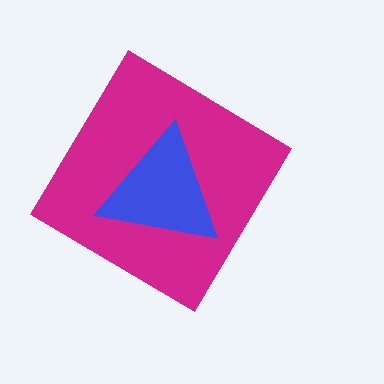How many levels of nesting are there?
2.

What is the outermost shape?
The magenta diamond.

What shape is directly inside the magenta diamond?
The blue triangle.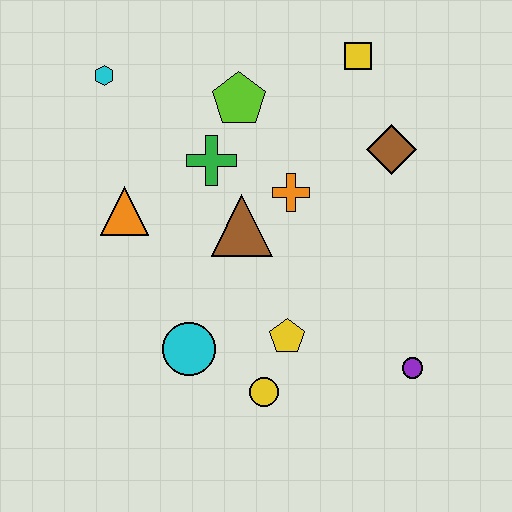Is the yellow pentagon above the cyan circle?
Yes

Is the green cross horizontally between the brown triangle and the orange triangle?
Yes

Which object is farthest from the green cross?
The purple circle is farthest from the green cross.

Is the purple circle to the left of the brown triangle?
No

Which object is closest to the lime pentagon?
The green cross is closest to the lime pentagon.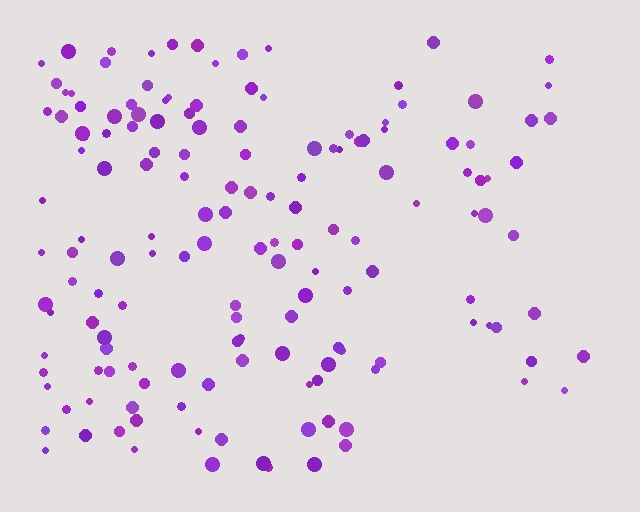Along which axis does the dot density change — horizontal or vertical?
Horizontal.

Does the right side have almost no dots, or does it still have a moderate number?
Still a moderate number, just noticeably fewer than the left.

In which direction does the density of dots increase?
From right to left, with the left side densest.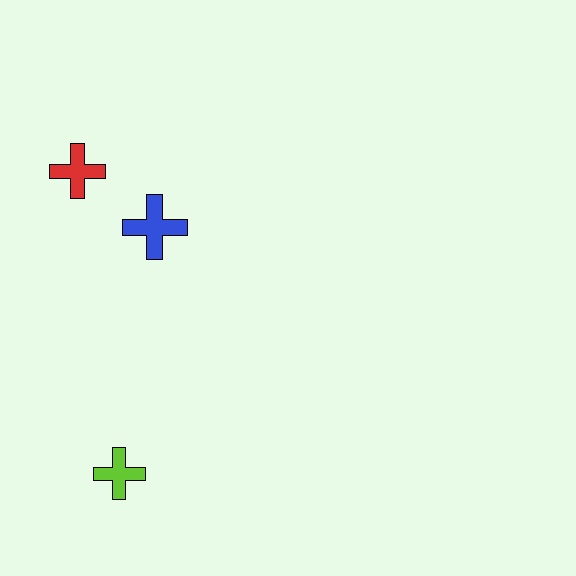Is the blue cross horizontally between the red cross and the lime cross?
No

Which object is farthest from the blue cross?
The lime cross is farthest from the blue cross.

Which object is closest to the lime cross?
The blue cross is closest to the lime cross.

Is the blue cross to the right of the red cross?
Yes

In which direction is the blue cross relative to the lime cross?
The blue cross is above the lime cross.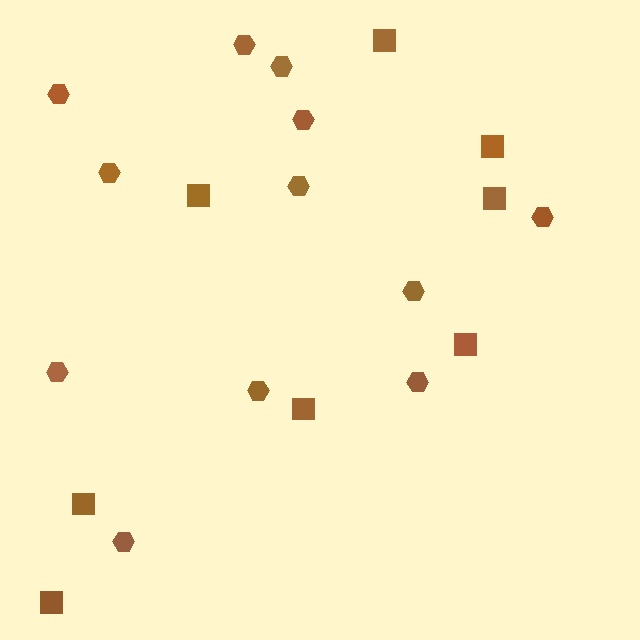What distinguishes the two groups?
There are 2 groups: one group of squares (8) and one group of hexagons (12).